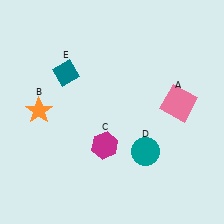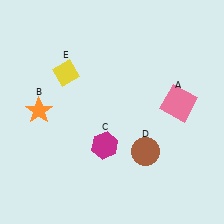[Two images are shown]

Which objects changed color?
D changed from teal to brown. E changed from teal to yellow.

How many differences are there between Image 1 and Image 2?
There are 2 differences between the two images.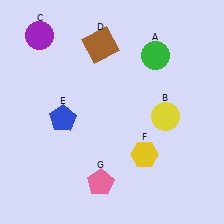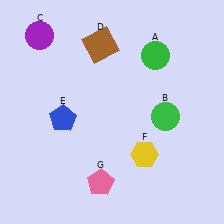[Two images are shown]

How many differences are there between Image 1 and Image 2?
There is 1 difference between the two images.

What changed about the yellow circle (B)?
In Image 1, B is yellow. In Image 2, it changed to green.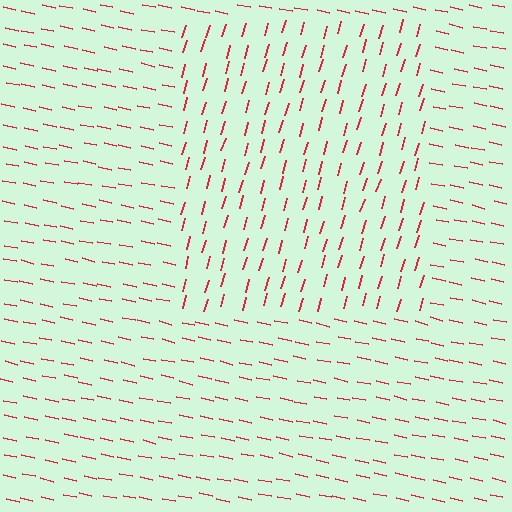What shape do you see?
I see a rectangle.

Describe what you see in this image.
The image is filled with small red line segments. A rectangle region in the image has lines oriented differently from the surrounding lines, creating a visible texture boundary.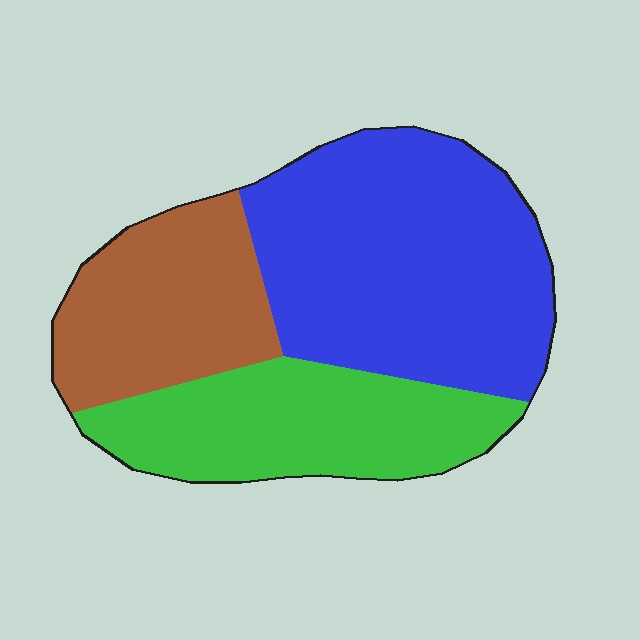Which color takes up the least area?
Brown, at roughly 25%.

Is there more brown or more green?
Green.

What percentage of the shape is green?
Green covers 29% of the shape.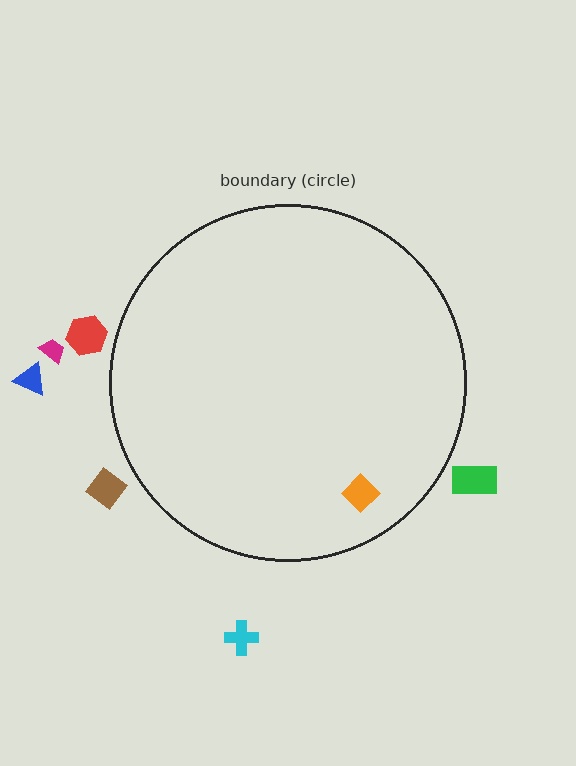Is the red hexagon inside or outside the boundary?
Outside.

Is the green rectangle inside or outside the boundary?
Outside.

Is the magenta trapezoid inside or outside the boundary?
Outside.